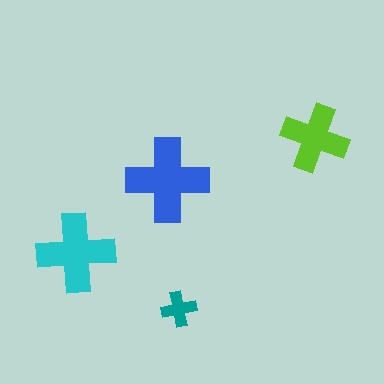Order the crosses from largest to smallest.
the blue one, the cyan one, the lime one, the teal one.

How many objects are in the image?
There are 4 objects in the image.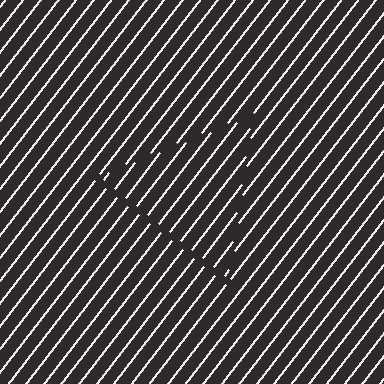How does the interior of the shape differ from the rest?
The interior of the shape contains the same grating, shifted by half a period — the contour is defined by the phase discontinuity where line-ends from the inner and outer gratings abut.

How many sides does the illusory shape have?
3 sides — the line-ends trace a triangle.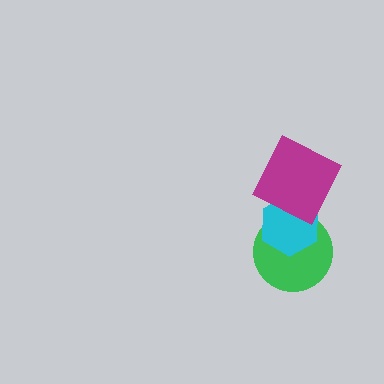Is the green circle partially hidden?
Yes, it is partially covered by another shape.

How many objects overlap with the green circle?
2 objects overlap with the green circle.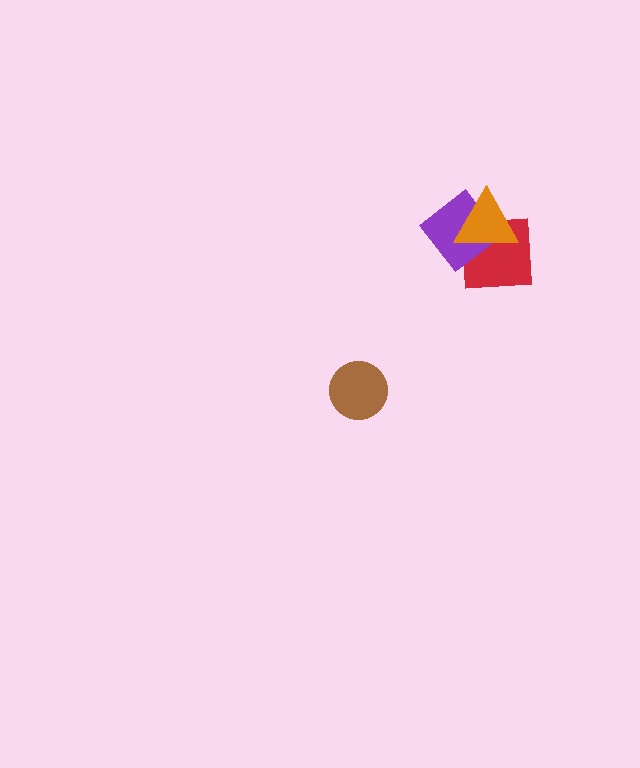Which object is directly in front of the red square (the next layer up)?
The purple diamond is directly in front of the red square.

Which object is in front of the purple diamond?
The orange triangle is in front of the purple diamond.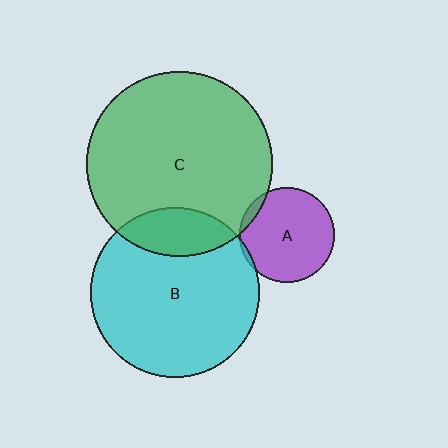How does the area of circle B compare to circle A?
Approximately 3.2 times.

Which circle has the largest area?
Circle C (green).